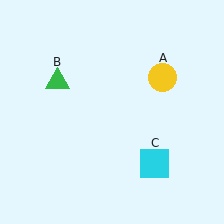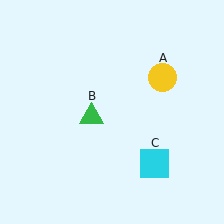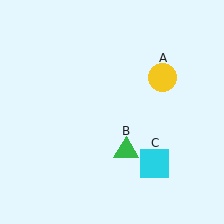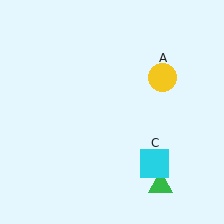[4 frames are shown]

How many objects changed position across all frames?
1 object changed position: green triangle (object B).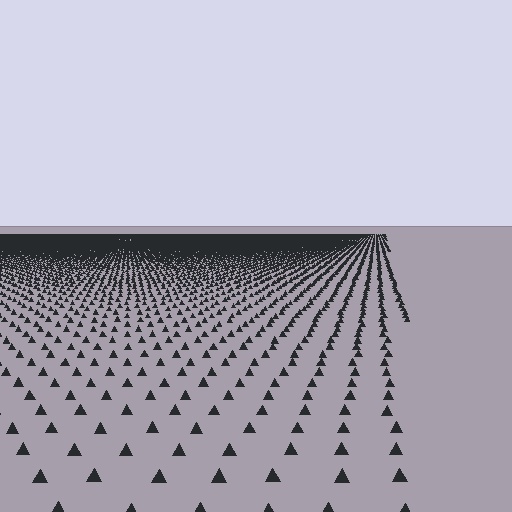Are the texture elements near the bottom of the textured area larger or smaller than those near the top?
Larger. Near the bottom, elements are closer to the viewer and appear at a bigger on-screen size.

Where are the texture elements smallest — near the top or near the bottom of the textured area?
Near the top.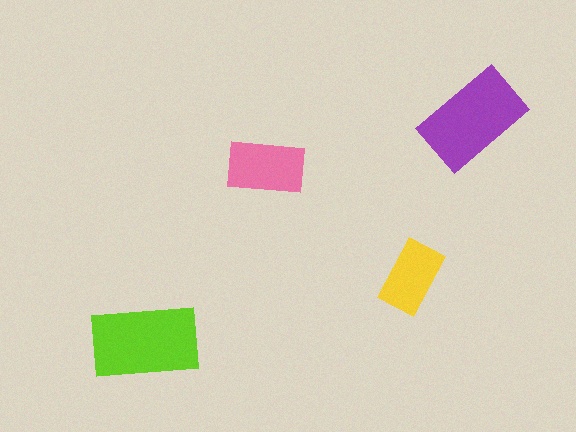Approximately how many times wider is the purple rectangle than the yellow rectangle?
About 1.5 times wider.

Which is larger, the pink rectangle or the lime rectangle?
The lime one.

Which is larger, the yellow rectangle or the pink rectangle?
The pink one.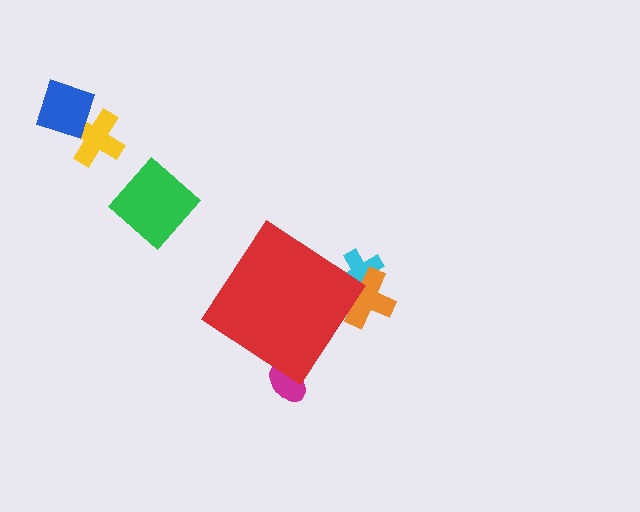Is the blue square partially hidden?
No, the blue square is fully visible.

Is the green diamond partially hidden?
No, the green diamond is fully visible.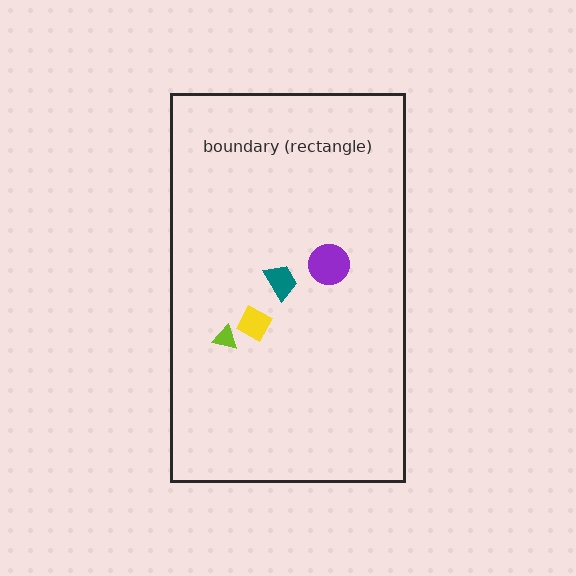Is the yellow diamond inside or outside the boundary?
Inside.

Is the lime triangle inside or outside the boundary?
Inside.